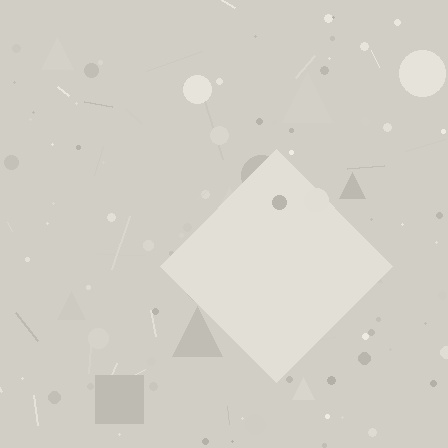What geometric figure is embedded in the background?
A diamond is embedded in the background.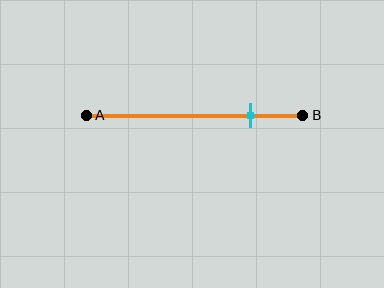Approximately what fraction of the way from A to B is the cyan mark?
The cyan mark is approximately 75% of the way from A to B.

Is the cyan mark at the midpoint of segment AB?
No, the mark is at about 75% from A, not at the 50% midpoint.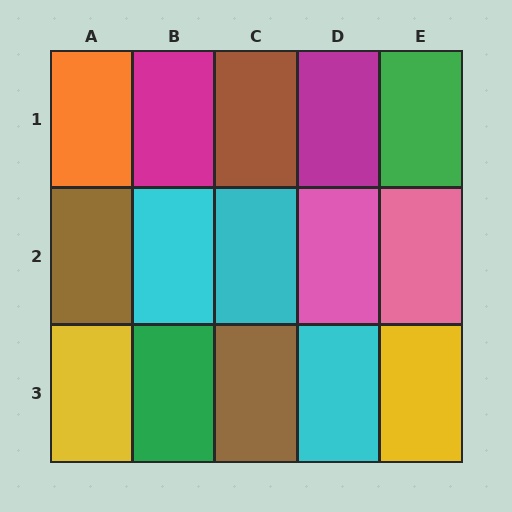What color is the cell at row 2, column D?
Pink.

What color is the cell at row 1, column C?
Brown.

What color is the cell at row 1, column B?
Magenta.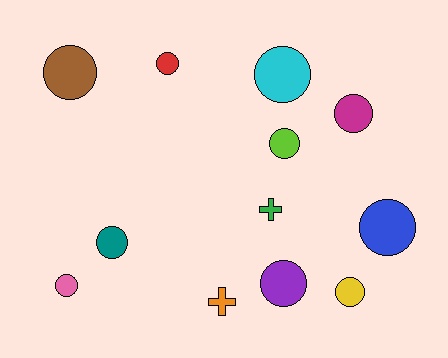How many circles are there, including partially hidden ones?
There are 10 circles.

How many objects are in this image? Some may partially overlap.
There are 12 objects.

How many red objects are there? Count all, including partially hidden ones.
There is 1 red object.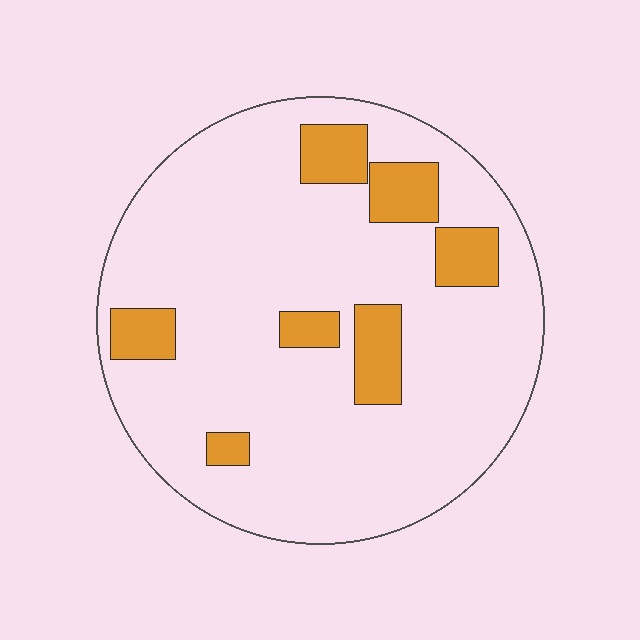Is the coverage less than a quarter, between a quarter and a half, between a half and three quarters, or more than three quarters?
Less than a quarter.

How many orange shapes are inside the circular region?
7.